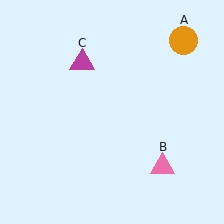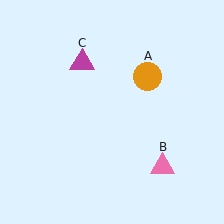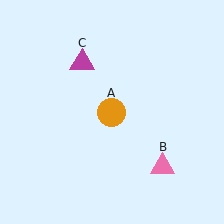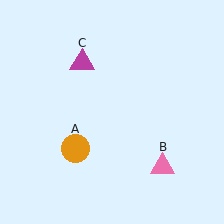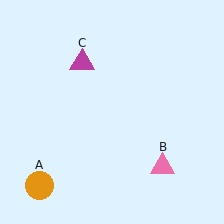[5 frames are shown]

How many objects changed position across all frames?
1 object changed position: orange circle (object A).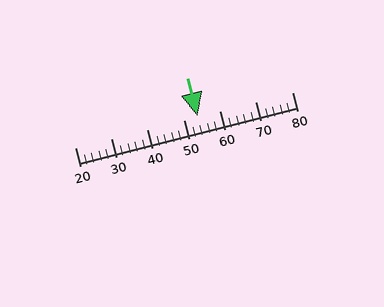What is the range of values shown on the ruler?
The ruler shows values from 20 to 80.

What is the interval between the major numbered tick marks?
The major tick marks are spaced 10 units apart.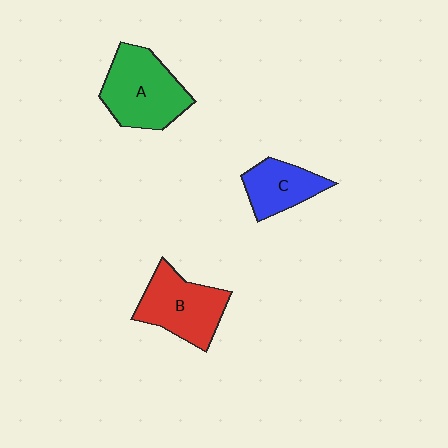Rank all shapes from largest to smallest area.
From largest to smallest: A (green), B (red), C (blue).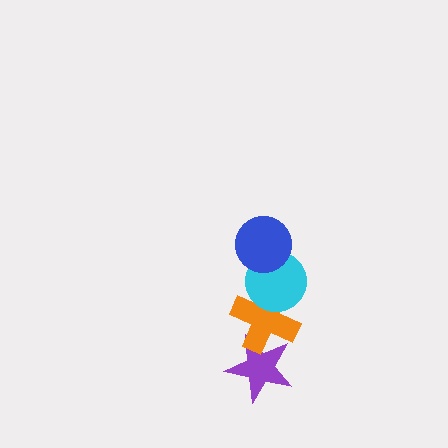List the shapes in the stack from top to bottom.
From top to bottom: the blue circle, the cyan circle, the orange cross, the purple star.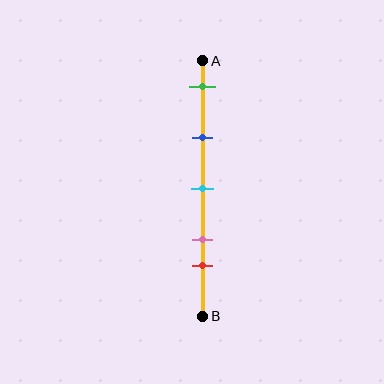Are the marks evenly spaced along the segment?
No, the marks are not evenly spaced.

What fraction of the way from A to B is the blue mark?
The blue mark is approximately 30% (0.3) of the way from A to B.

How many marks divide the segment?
There are 5 marks dividing the segment.